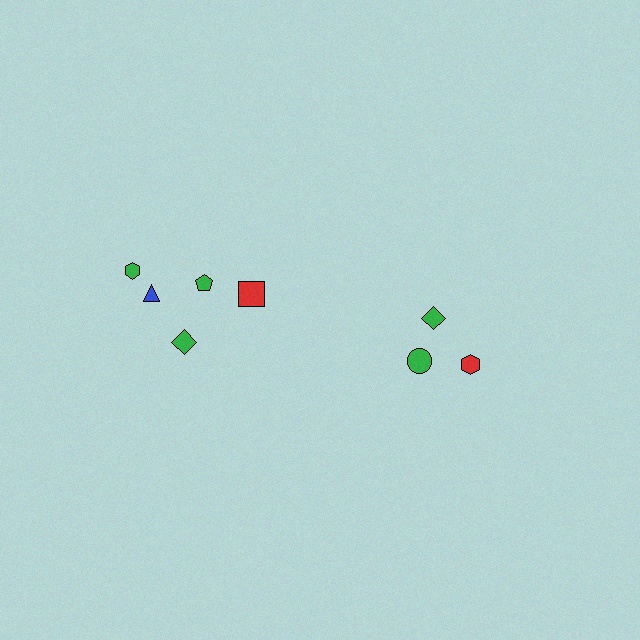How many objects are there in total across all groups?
There are 8 objects.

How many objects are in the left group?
There are 5 objects.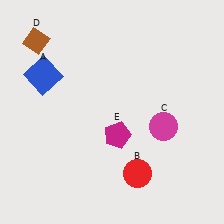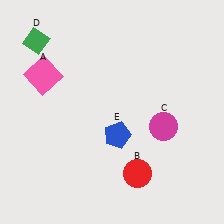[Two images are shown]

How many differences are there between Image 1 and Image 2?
There are 3 differences between the two images.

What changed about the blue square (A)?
In Image 1, A is blue. In Image 2, it changed to pink.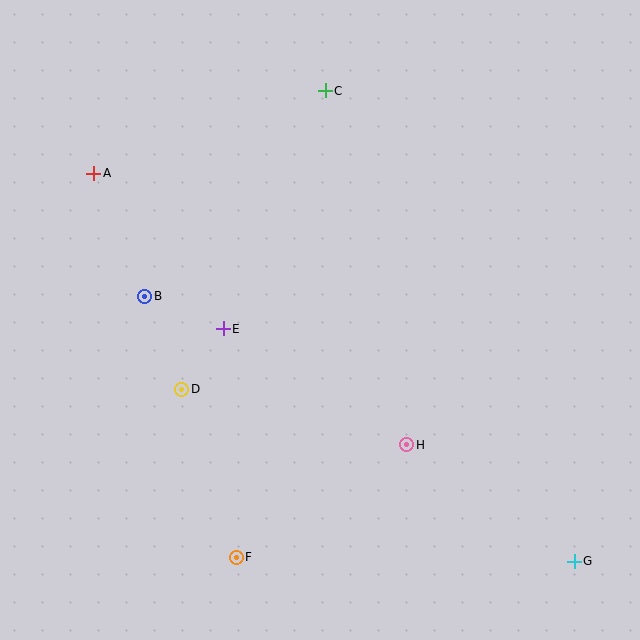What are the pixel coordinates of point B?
Point B is at (145, 296).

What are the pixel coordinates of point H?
Point H is at (407, 445).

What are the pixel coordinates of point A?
Point A is at (94, 173).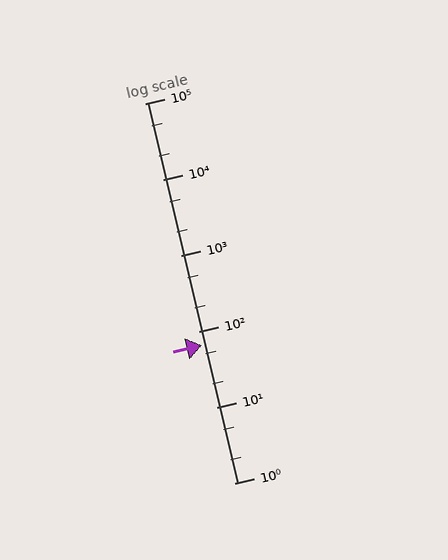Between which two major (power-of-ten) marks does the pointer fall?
The pointer is between 10 and 100.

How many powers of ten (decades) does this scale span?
The scale spans 5 decades, from 1 to 100000.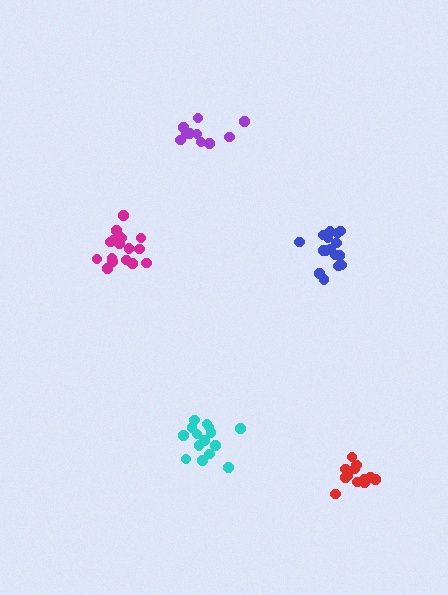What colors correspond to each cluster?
The clusters are colored: purple, red, magenta, blue, cyan.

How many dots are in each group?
Group 1: 11 dots, Group 2: 12 dots, Group 3: 17 dots, Group 4: 16 dots, Group 5: 15 dots (71 total).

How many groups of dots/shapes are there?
There are 5 groups.